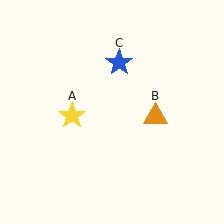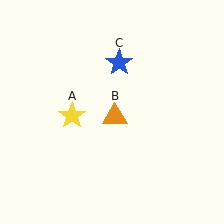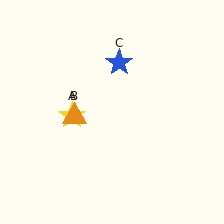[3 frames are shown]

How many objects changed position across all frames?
1 object changed position: orange triangle (object B).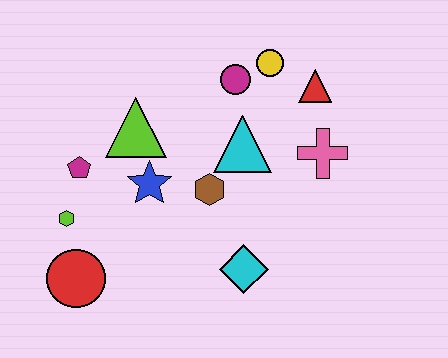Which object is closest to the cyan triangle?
The brown hexagon is closest to the cyan triangle.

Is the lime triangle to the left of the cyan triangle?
Yes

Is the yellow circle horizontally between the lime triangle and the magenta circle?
No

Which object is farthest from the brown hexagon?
The red circle is farthest from the brown hexagon.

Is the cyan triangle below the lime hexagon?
No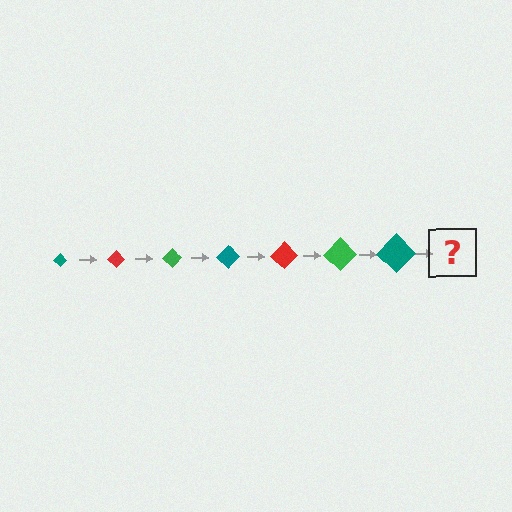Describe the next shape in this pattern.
It should be a red diamond, larger than the previous one.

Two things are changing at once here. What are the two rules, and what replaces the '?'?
The two rules are that the diamond grows larger each step and the color cycles through teal, red, and green. The '?' should be a red diamond, larger than the previous one.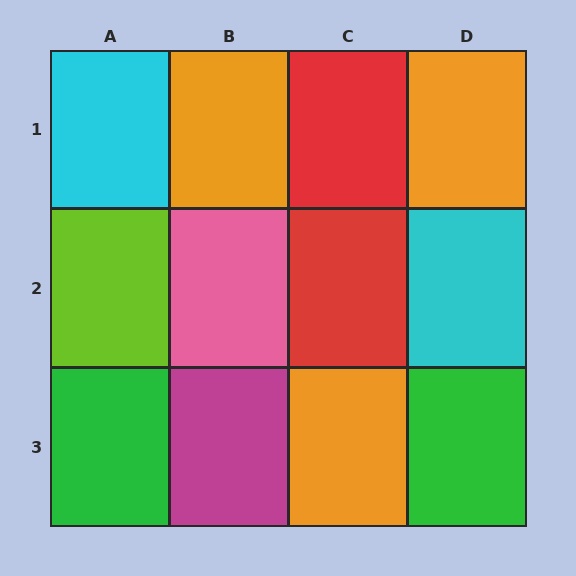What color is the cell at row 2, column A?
Lime.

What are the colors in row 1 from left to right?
Cyan, orange, red, orange.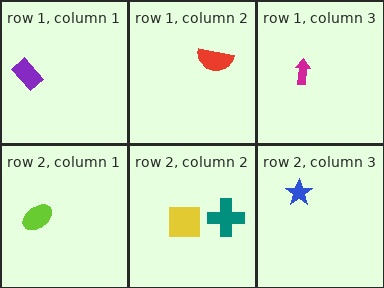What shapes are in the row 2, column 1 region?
The lime ellipse.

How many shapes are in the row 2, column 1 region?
1.